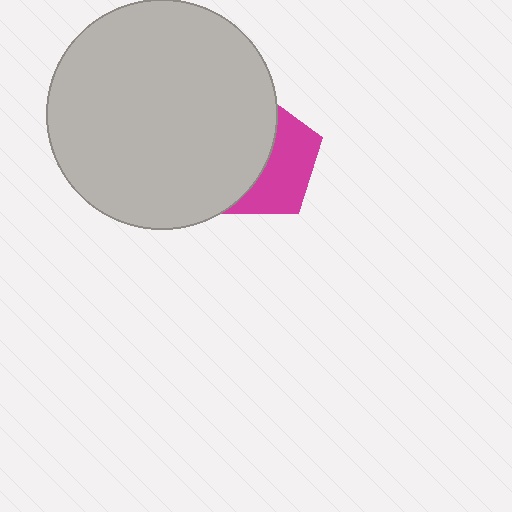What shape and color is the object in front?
The object in front is a light gray circle.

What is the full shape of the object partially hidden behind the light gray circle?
The partially hidden object is a magenta pentagon.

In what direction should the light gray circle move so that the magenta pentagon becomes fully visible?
The light gray circle should move left. That is the shortest direction to clear the overlap and leave the magenta pentagon fully visible.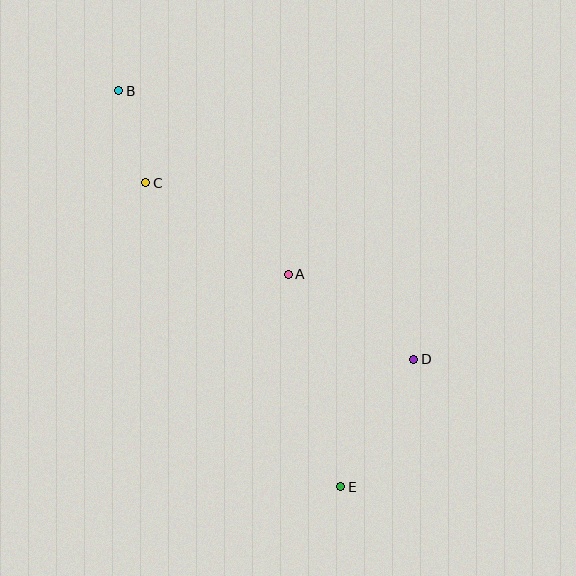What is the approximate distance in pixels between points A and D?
The distance between A and D is approximately 152 pixels.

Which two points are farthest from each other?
Points B and E are farthest from each other.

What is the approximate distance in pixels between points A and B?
The distance between A and B is approximately 249 pixels.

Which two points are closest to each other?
Points B and C are closest to each other.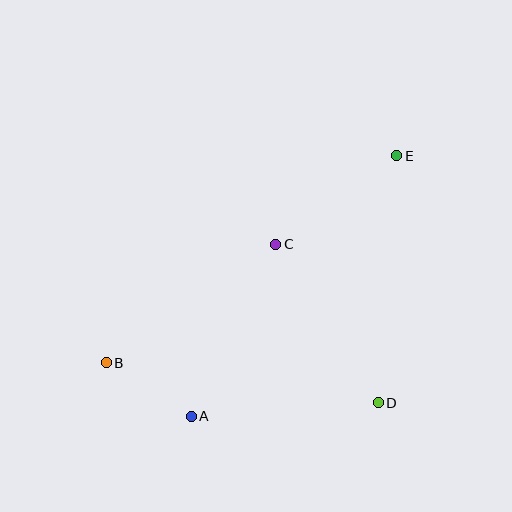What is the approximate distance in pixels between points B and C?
The distance between B and C is approximately 207 pixels.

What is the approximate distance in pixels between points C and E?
The distance between C and E is approximately 150 pixels.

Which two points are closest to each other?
Points A and B are closest to each other.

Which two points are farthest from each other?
Points B and E are farthest from each other.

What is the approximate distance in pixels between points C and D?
The distance between C and D is approximately 189 pixels.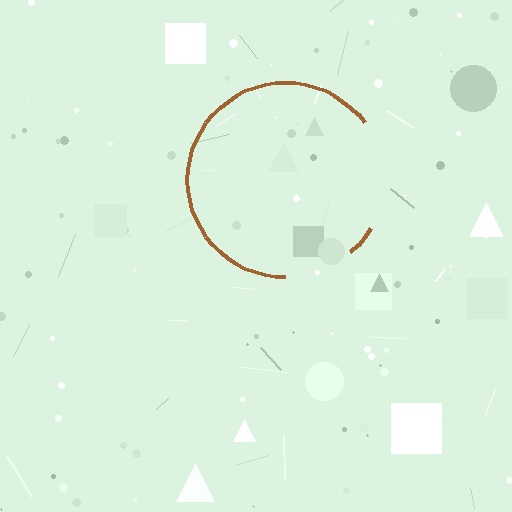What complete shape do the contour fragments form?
The contour fragments form a circle.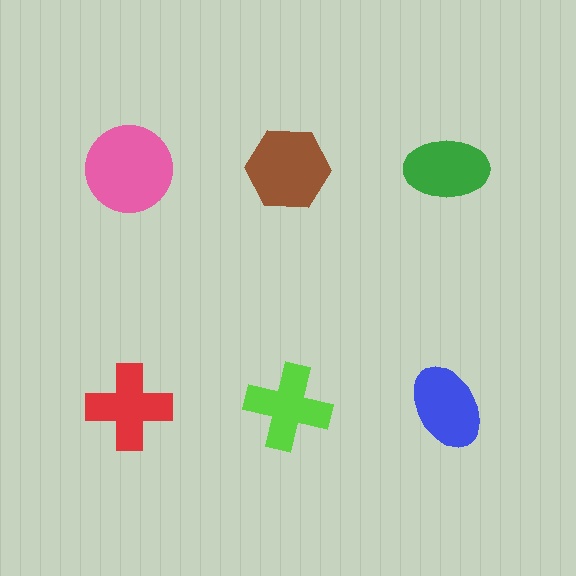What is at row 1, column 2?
A brown hexagon.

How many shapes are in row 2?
3 shapes.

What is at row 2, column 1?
A red cross.